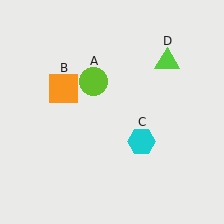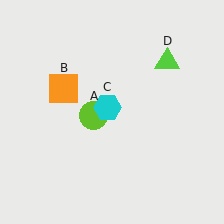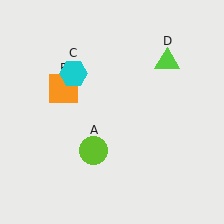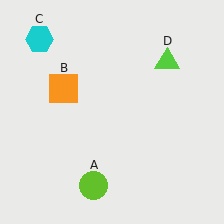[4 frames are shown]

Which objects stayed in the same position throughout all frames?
Orange square (object B) and lime triangle (object D) remained stationary.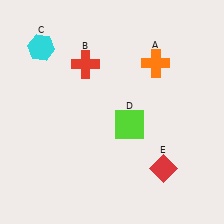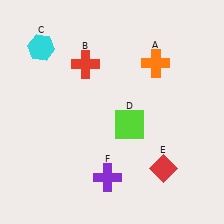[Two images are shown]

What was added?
A purple cross (F) was added in Image 2.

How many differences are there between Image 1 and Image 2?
There is 1 difference between the two images.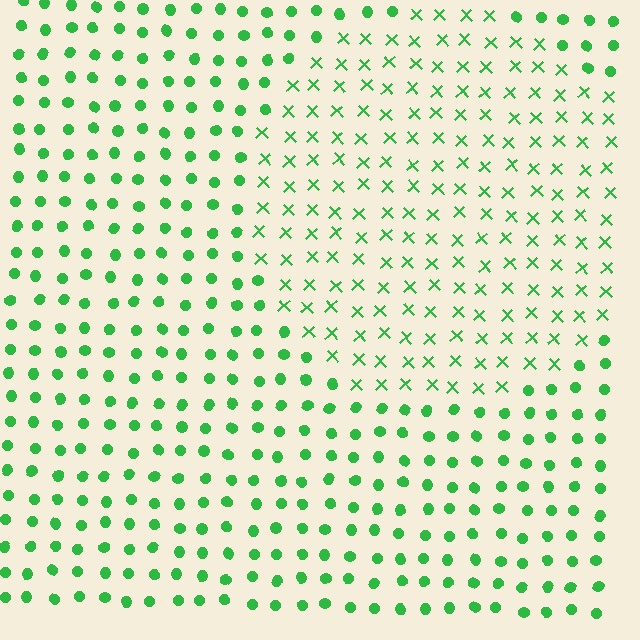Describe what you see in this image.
The image is filled with small green elements arranged in a uniform grid. A circle-shaped region contains X marks, while the surrounding area contains circles. The boundary is defined purely by the change in element shape.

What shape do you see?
I see a circle.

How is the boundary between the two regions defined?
The boundary is defined by a change in element shape: X marks inside vs. circles outside. All elements share the same color and spacing.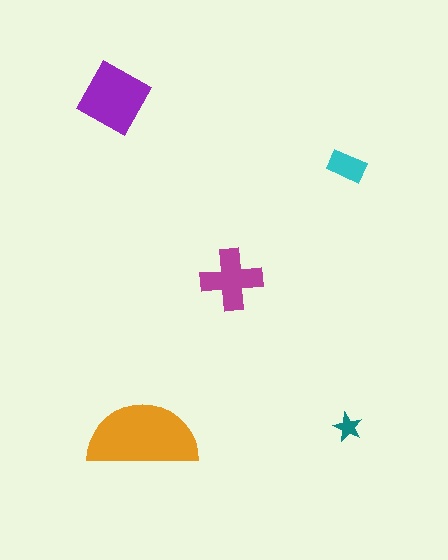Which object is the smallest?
The teal star.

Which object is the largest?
The orange semicircle.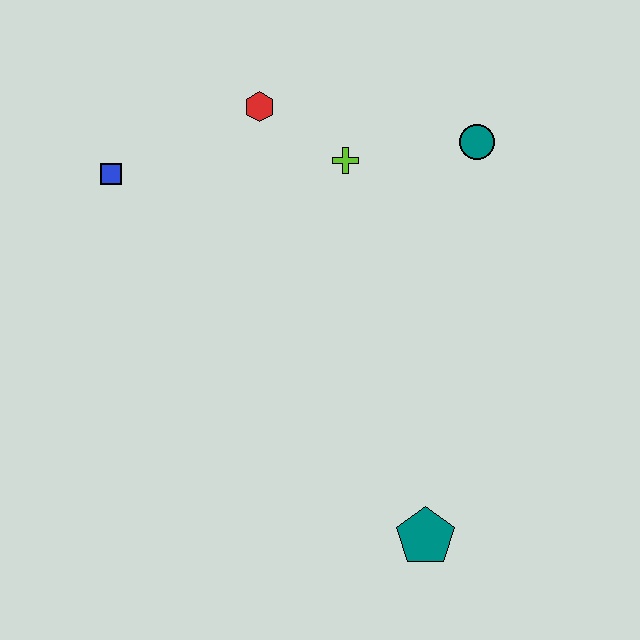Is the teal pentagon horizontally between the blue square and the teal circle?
Yes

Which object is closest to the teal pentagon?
The lime cross is closest to the teal pentagon.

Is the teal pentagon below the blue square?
Yes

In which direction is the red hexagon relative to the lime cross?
The red hexagon is to the left of the lime cross.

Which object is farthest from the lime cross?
The teal pentagon is farthest from the lime cross.